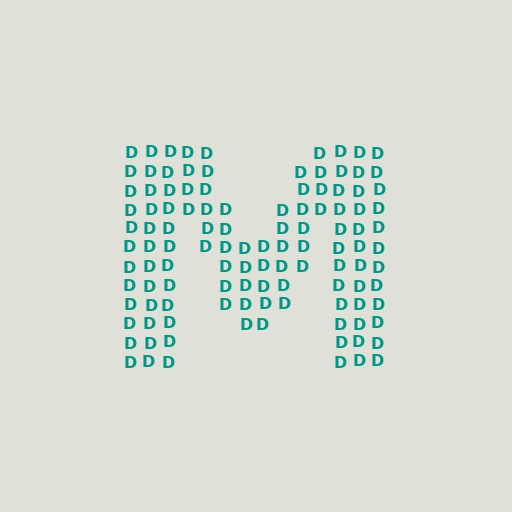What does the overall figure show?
The overall figure shows the letter M.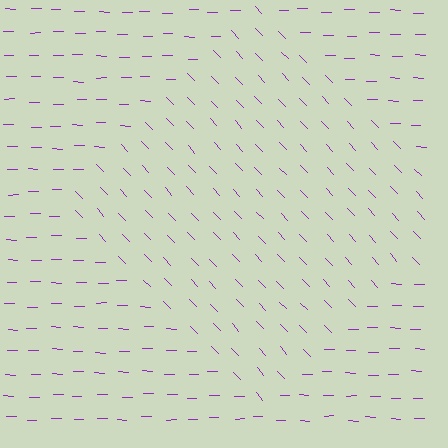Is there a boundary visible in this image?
Yes, there is a texture boundary formed by a change in line orientation.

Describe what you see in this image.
The image is filled with small purple line segments. A diamond region in the image has lines oriented differently from the surrounding lines, creating a visible texture boundary.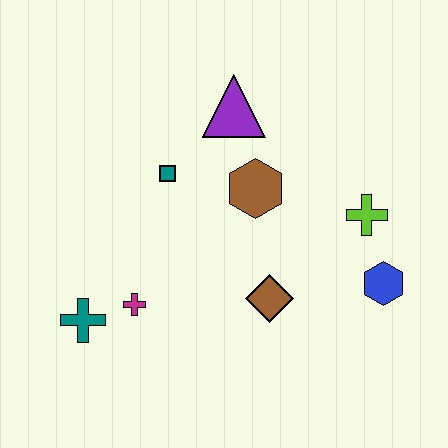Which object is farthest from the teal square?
The blue hexagon is farthest from the teal square.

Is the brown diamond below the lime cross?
Yes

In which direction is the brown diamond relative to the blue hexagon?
The brown diamond is to the left of the blue hexagon.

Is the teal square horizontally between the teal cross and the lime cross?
Yes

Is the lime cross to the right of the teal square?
Yes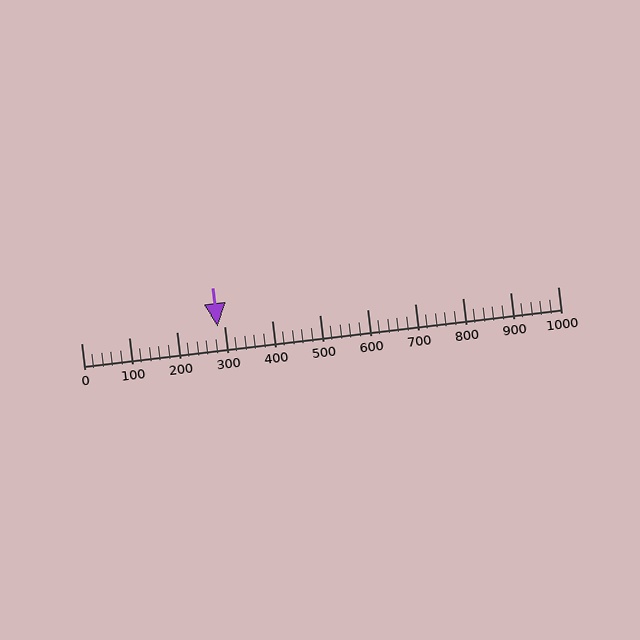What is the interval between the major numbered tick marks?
The major tick marks are spaced 100 units apart.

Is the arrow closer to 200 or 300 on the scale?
The arrow is closer to 300.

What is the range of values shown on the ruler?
The ruler shows values from 0 to 1000.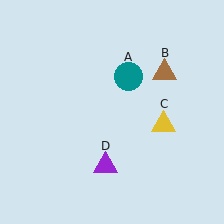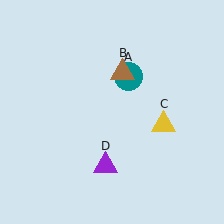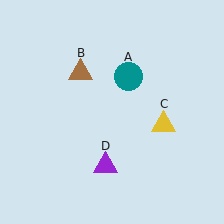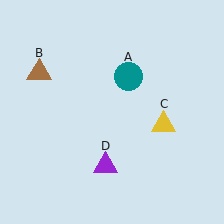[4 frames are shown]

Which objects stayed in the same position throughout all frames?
Teal circle (object A) and yellow triangle (object C) and purple triangle (object D) remained stationary.